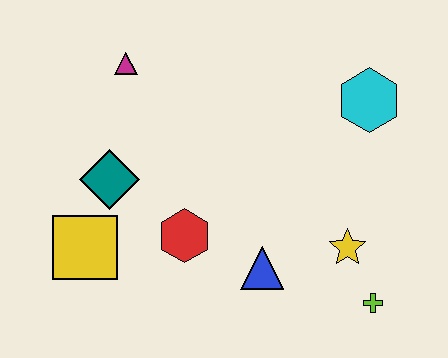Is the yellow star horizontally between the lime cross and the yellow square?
Yes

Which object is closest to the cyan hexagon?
The yellow star is closest to the cyan hexagon.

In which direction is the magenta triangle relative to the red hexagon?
The magenta triangle is above the red hexagon.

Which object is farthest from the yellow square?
The cyan hexagon is farthest from the yellow square.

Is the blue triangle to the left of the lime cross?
Yes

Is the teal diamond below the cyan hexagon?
Yes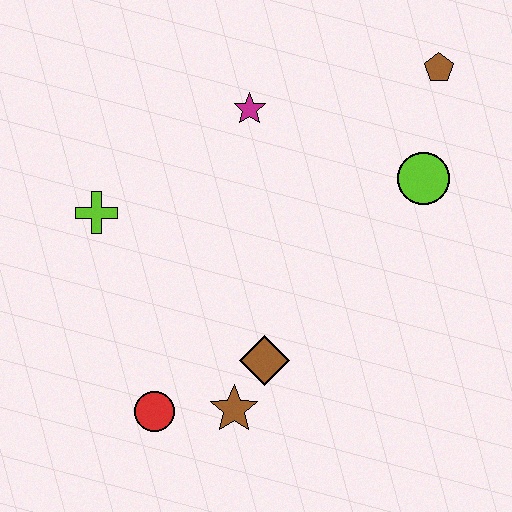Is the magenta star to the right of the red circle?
Yes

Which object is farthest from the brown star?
The brown pentagon is farthest from the brown star.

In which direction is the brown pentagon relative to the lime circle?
The brown pentagon is above the lime circle.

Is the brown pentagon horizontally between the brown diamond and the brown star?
No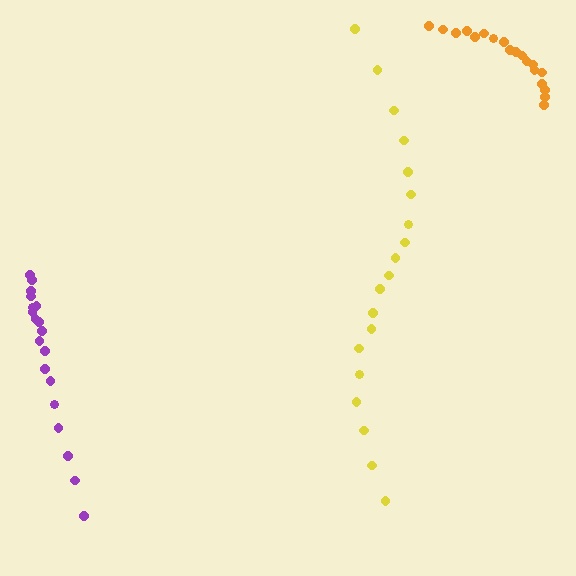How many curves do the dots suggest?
There are 3 distinct paths.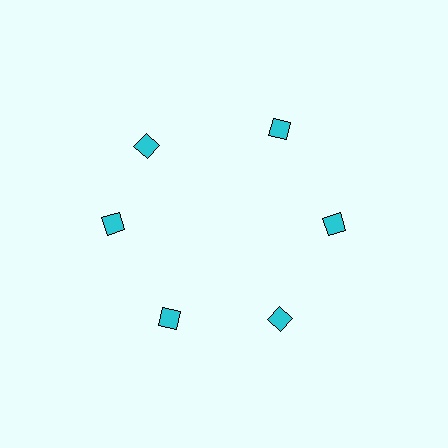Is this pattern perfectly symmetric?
No. The 6 cyan squares are arranged in a ring, but one element near the 11 o'clock position is rotated out of alignment along the ring, breaking the 6-fold rotational symmetry.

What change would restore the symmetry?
The symmetry would be restored by rotating it back into even spacing with its neighbors so that all 6 squares sit at equal angles and equal distance from the center.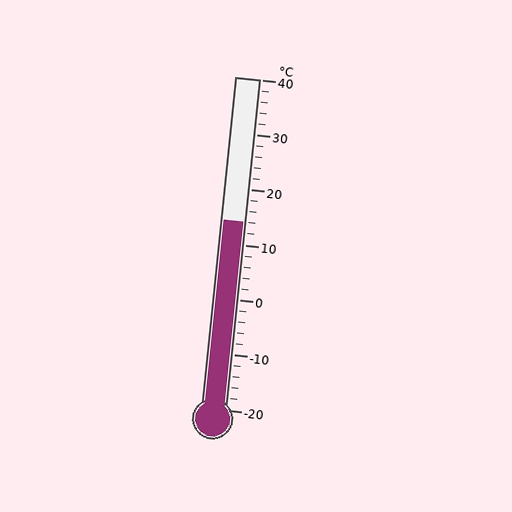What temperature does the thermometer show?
The thermometer shows approximately 14°C.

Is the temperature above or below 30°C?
The temperature is below 30°C.